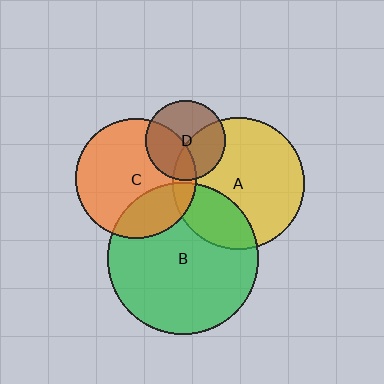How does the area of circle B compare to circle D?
Approximately 3.5 times.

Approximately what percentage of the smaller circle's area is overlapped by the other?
Approximately 40%.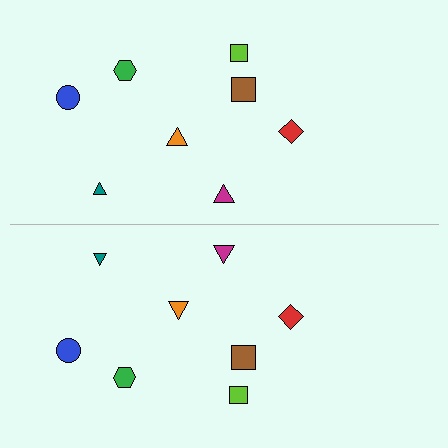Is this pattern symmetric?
Yes, this pattern has bilateral (reflection) symmetry.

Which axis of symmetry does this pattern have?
The pattern has a horizontal axis of symmetry running through the center of the image.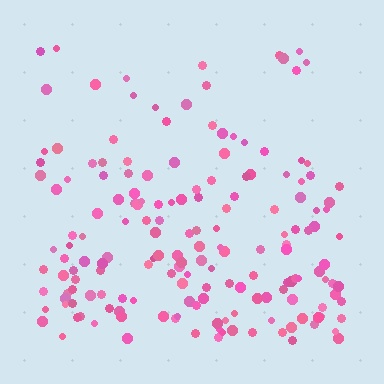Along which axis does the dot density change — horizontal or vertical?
Vertical.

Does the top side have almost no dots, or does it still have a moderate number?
Still a moderate number, just noticeably fewer than the bottom.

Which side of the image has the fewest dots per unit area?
The top.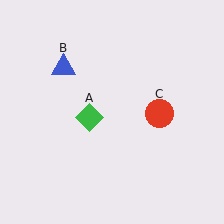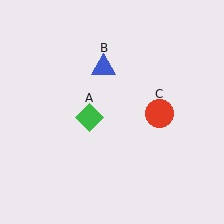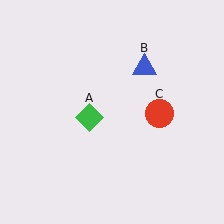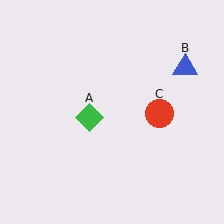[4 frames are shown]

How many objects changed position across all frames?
1 object changed position: blue triangle (object B).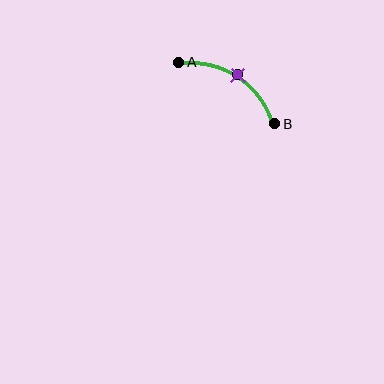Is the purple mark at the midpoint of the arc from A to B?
Yes. The purple mark lies on the arc at equal arc-length from both A and B — it is the arc midpoint.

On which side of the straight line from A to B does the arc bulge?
The arc bulges above the straight line connecting A and B.